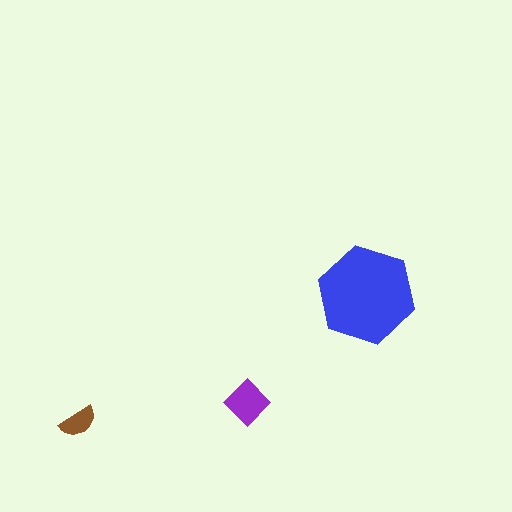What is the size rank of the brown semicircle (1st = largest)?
3rd.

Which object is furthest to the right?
The blue hexagon is rightmost.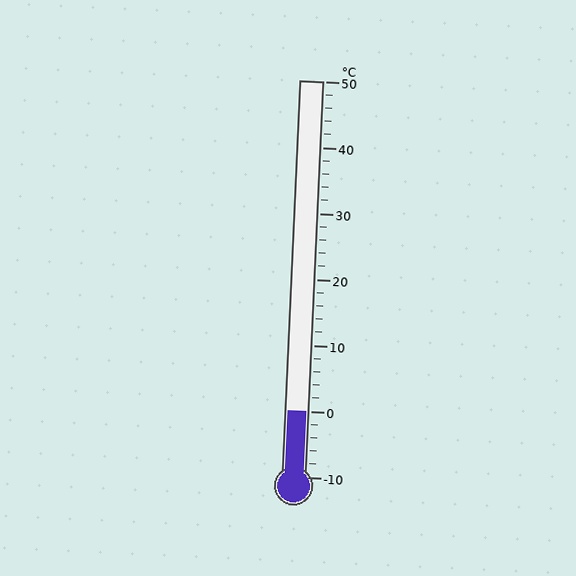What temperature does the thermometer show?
The thermometer shows approximately 0°C.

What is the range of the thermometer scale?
The thermometer scale ranges from -10°C to 50°C.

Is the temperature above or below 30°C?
The temperature is below 30°C.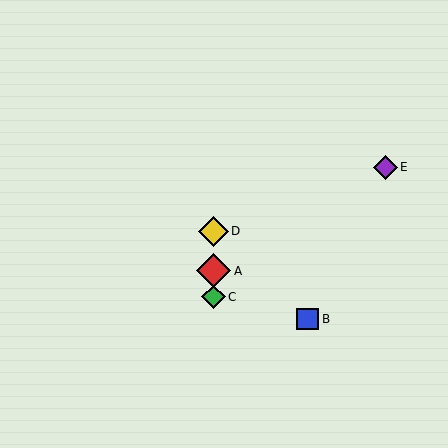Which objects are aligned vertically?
Objects A, C, D are aligned vertically.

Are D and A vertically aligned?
Yes, both are at x≈213.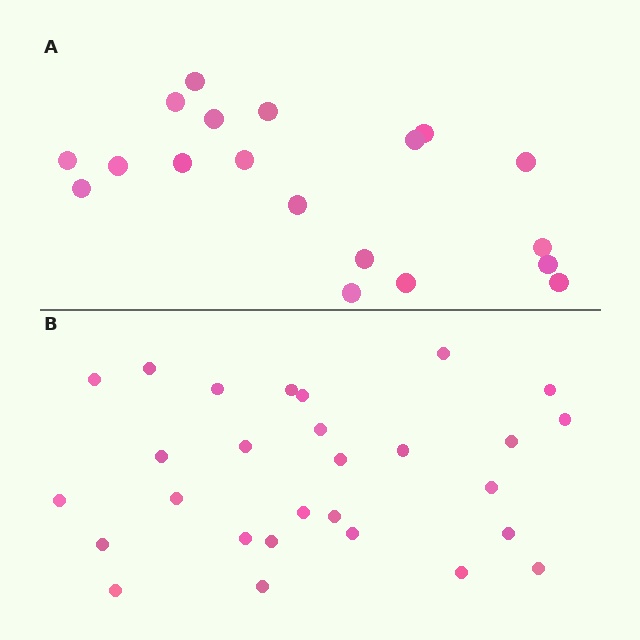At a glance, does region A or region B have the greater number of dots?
Region B (the bottom region) has more dots.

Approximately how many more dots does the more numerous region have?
Region B has roughly 8 or so more dots than region A.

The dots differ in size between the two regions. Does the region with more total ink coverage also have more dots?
No. Region A has more total ink coverage because its dots are larger, but region B actually contains more individual dots. Total area can be misleading — the number of items is what matters here.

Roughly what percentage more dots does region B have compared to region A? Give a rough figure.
About 45% more.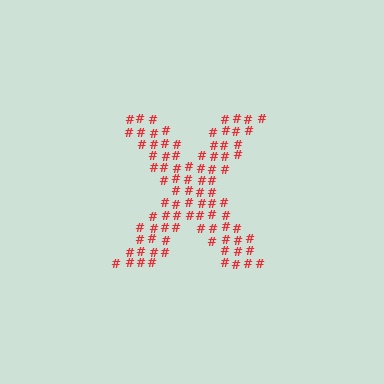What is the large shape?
The large shape is the letter X.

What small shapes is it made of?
It is made of small hash symbols.